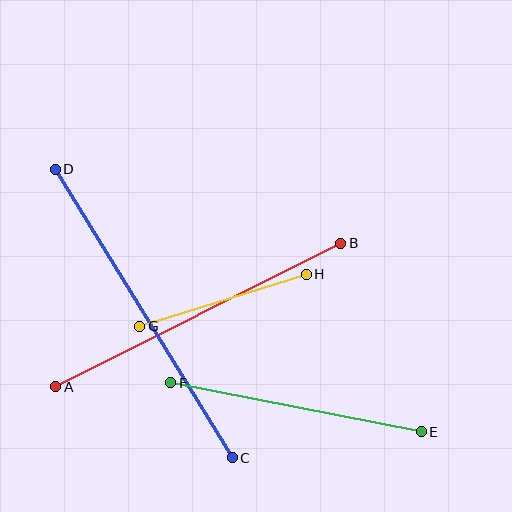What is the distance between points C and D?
The distance is approximately 339 pixels.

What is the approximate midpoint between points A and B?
The midpoint is at approximately (198, 315) pixels.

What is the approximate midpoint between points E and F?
The midpoint is at approximately (296, 407) pixels.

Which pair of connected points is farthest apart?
Points C and D are farthest apart.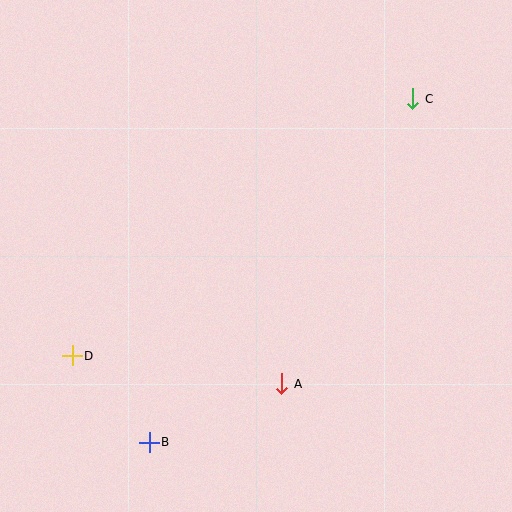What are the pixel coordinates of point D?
Point D is at (72, 356).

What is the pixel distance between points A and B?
The distance between A and B is 145 pixels.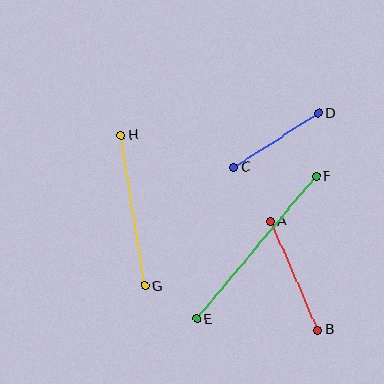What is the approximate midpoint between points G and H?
The midpoint is at approximately (133, 211) pixels.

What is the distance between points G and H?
The distance is approximately 153 pixels.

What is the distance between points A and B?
The distance is approximately 118 pixels.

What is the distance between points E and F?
The distance is approximately 186 pixels.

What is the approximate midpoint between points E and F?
The midpoint is at approximately (256, 247) pixels.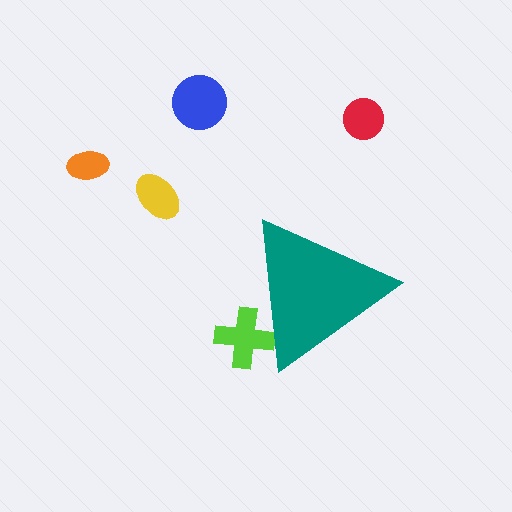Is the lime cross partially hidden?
Yes, the lime cross is partially hidden behind the teal triangle.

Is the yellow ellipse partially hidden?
No, the yellow ellipse is fully visible.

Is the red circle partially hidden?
No, the red circle is fully visible.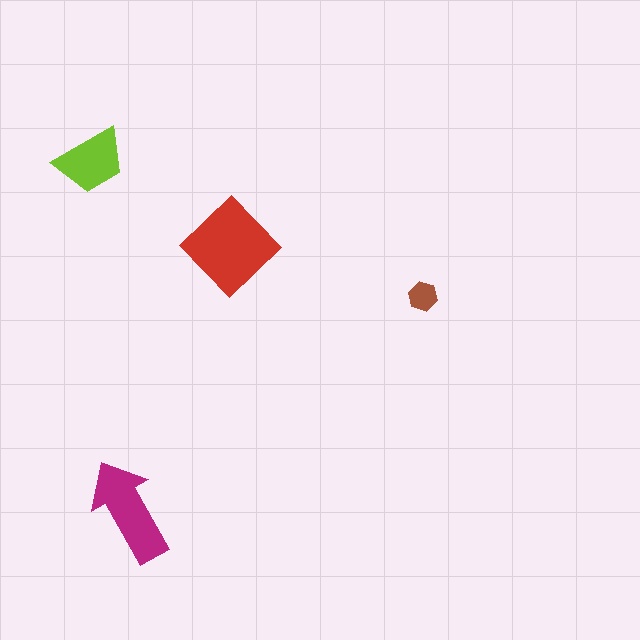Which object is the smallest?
The brown hexagon.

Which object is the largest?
The red diamond.